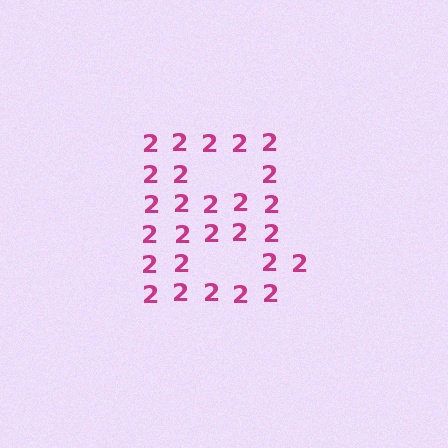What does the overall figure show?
The overall figure shows the letter B.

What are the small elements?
The small elements are digit 2's.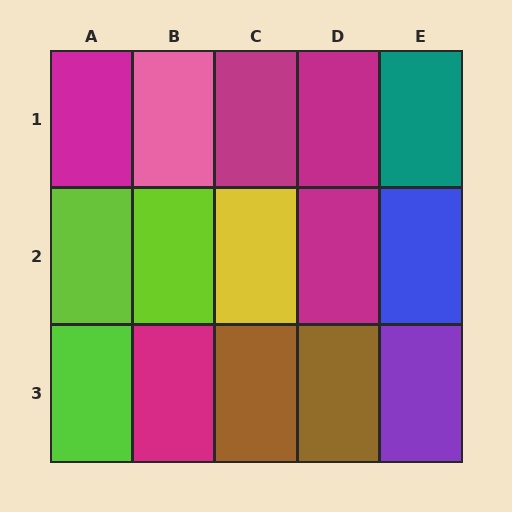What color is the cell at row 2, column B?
Lime.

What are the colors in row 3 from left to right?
Lime, magenta, brown, brown, purple.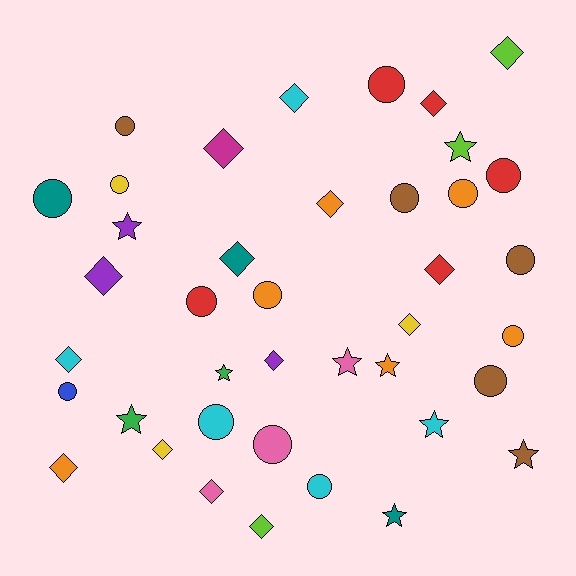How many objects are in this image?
There are 40 objects.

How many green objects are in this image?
There are 2 green objects.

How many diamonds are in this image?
There are 15 diamonds.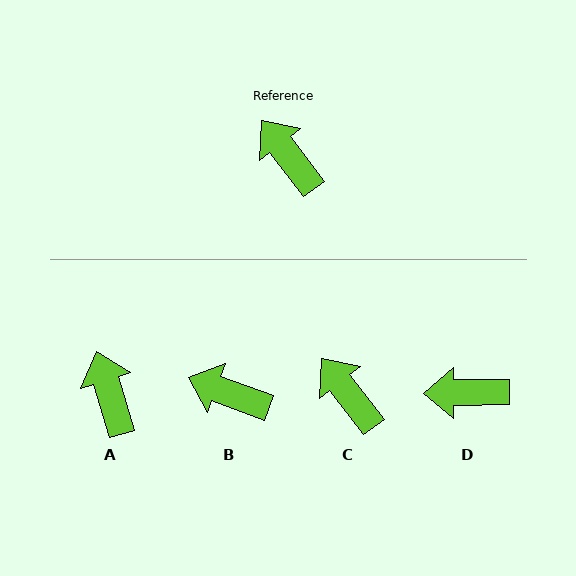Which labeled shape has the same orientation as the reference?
C.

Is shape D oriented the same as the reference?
No, it is off by about 54 degrees.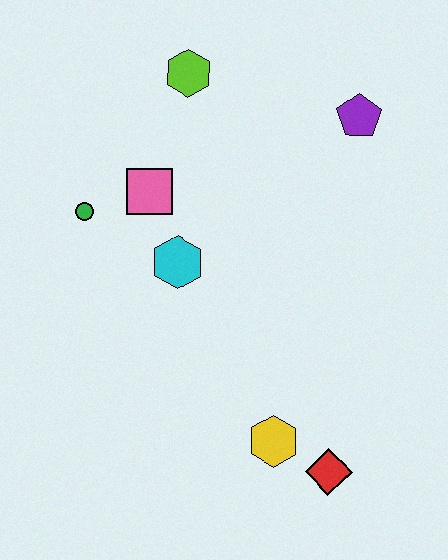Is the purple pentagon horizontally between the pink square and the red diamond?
No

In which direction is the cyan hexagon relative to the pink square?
The cyan hexagon is below the pink square.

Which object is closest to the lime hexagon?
The pink square is closest to the lime hexagon.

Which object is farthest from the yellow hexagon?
The lime hexagon is farthest from the yellow hexagon.